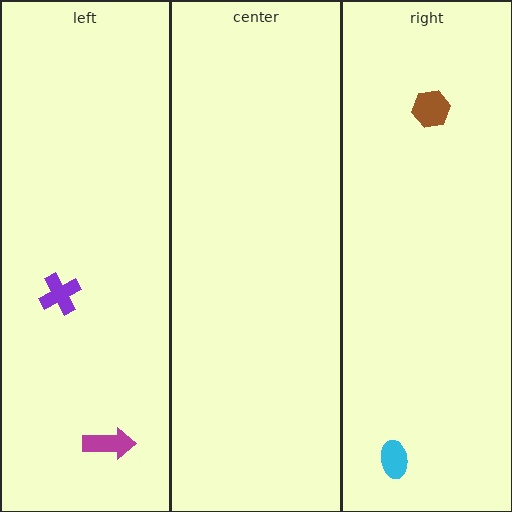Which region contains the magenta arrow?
The left region.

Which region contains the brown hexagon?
The right region.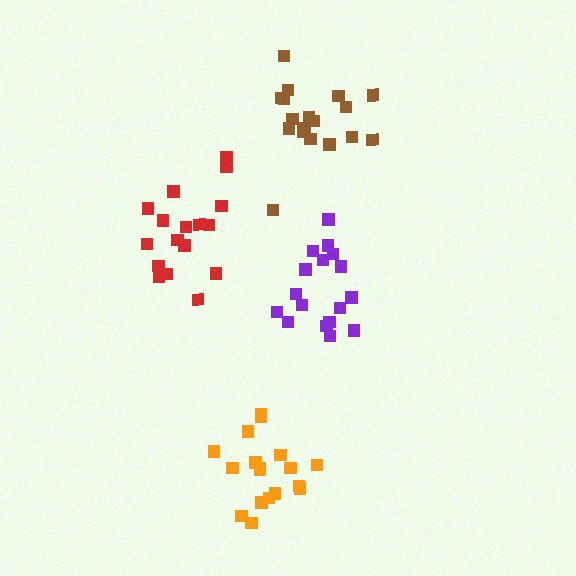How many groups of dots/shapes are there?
There are 4 groups.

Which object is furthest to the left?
The red cluster is leftmost.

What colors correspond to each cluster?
The clusters are colored: brown, purple, red, orange.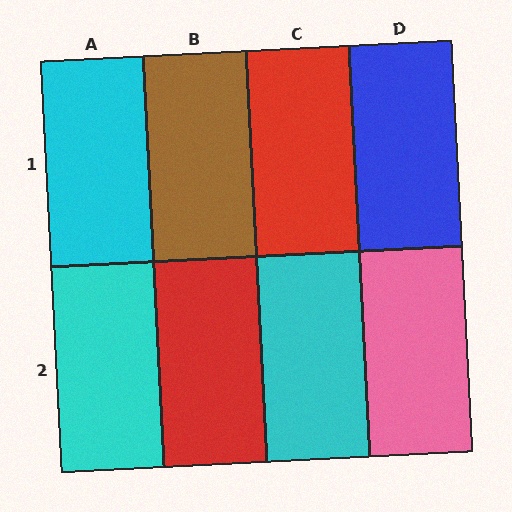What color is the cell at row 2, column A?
Cyan.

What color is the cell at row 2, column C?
Cyan.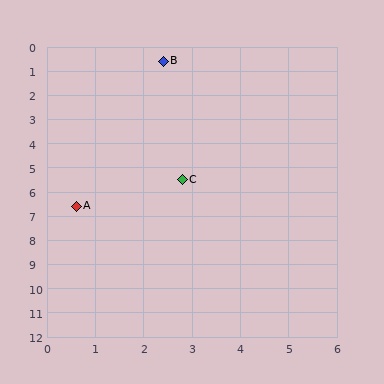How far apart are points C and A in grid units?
Points C and A are about 2.5 grid units apart.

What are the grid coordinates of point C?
Point C is at approximately (2.8, 5.5).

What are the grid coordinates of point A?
Point A is at approximately (0.6, 6.6).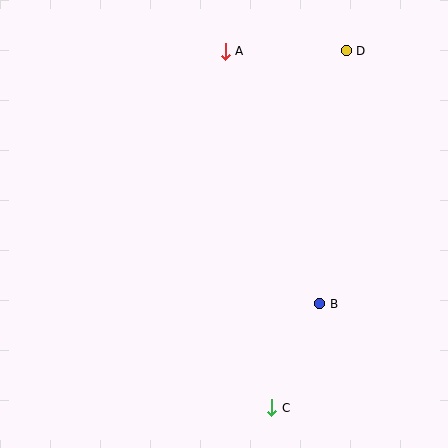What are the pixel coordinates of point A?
Point A is at (225, 51).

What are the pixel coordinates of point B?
Point B is at (320, 304).